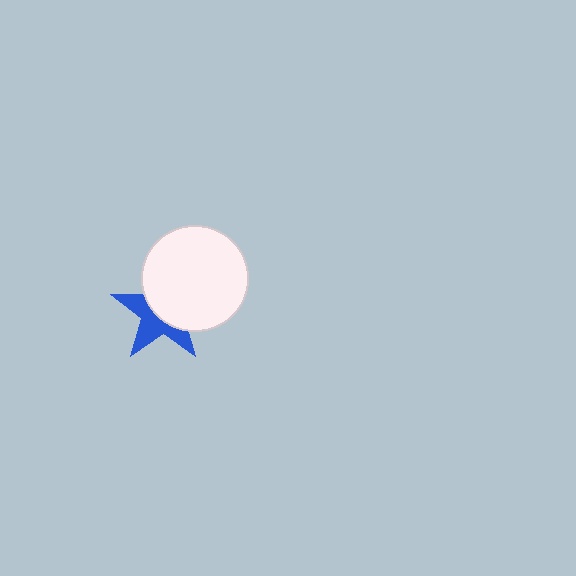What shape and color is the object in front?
The object in front is a white circle.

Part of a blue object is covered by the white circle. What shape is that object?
It is a star.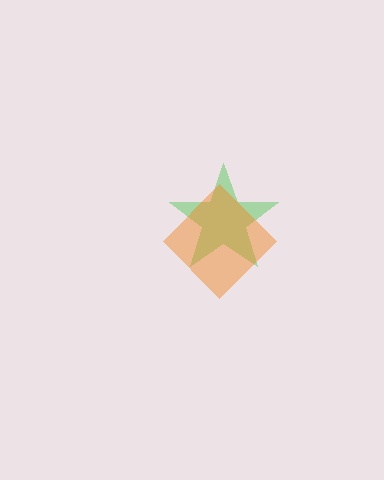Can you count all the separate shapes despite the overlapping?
Yes, there are 2 separate shapes.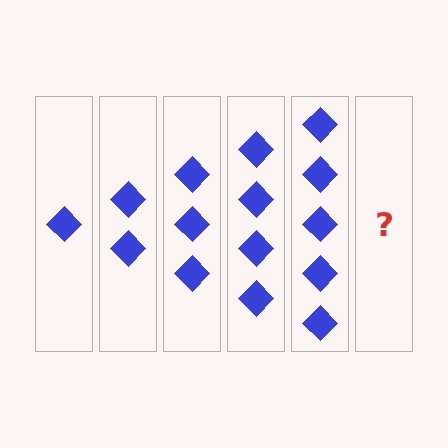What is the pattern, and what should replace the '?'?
The pattern is that each step adds one more diamond. The '?' should be 6 diamonds.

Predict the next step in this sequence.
The next step is 6 diamonds.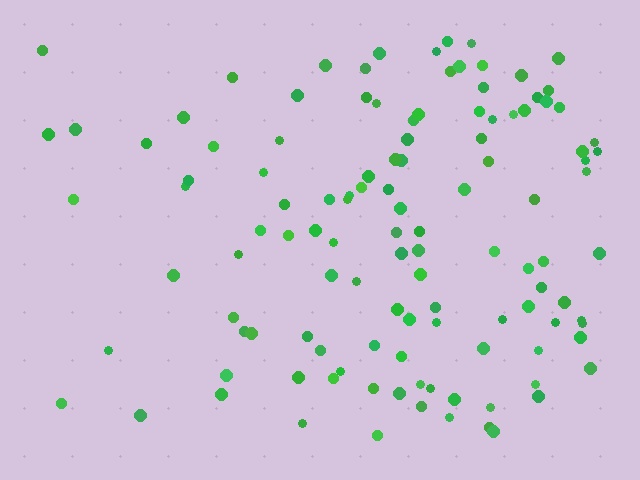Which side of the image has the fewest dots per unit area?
The left.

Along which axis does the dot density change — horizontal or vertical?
Horizontal.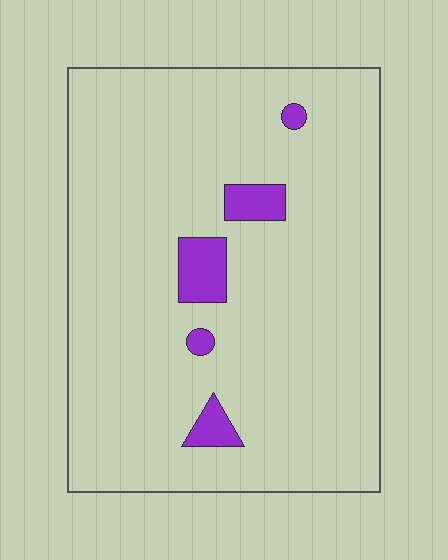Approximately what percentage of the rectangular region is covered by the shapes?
Approximately 5%.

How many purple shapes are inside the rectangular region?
5.